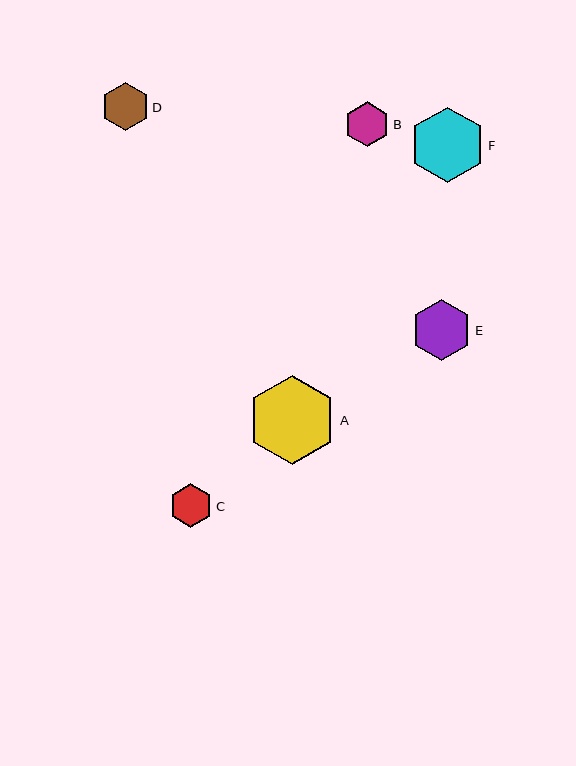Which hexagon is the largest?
Hexagon A is the largest with a size of approximately 89 pixels.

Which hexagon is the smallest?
Hexagon C is the smallest with a size of approximately 44 pixels.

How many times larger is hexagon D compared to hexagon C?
Hexagon D is approximately 1.1 times the size of hexagon C.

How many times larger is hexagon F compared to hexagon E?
Hexagon F is approximately 1.2 times the size of hexagon E.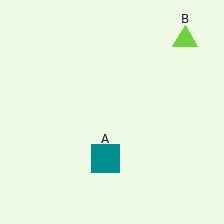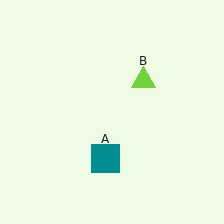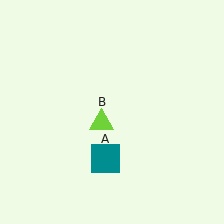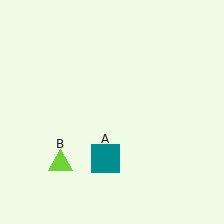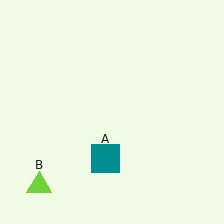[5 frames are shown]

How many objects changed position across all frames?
1 object changed position: lime triangle (object B).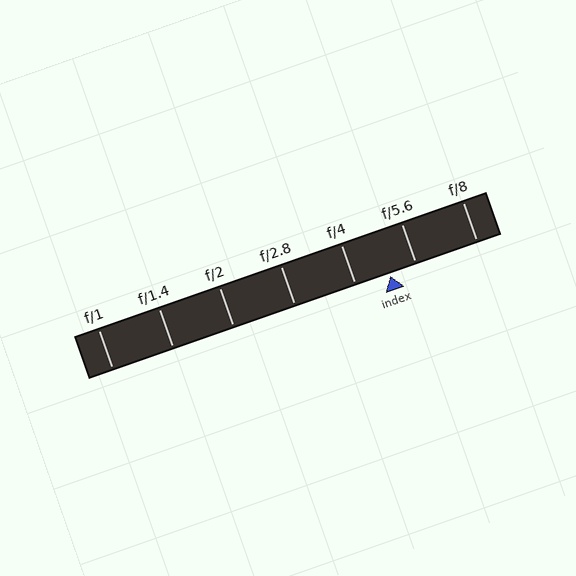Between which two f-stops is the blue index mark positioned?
The index mark is between f/4 and f/5.6.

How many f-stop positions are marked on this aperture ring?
There are 7 f-stop positions marked.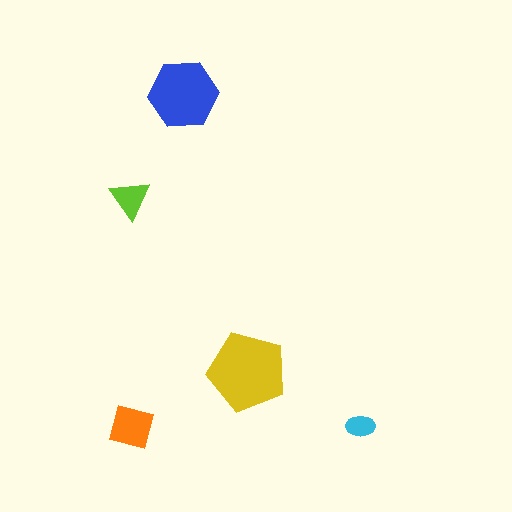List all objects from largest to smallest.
The yellow pentagon, the blue hexagon, the orange square, the lime triangle, the cyan ellipse.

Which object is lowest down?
The orange square is bottommost.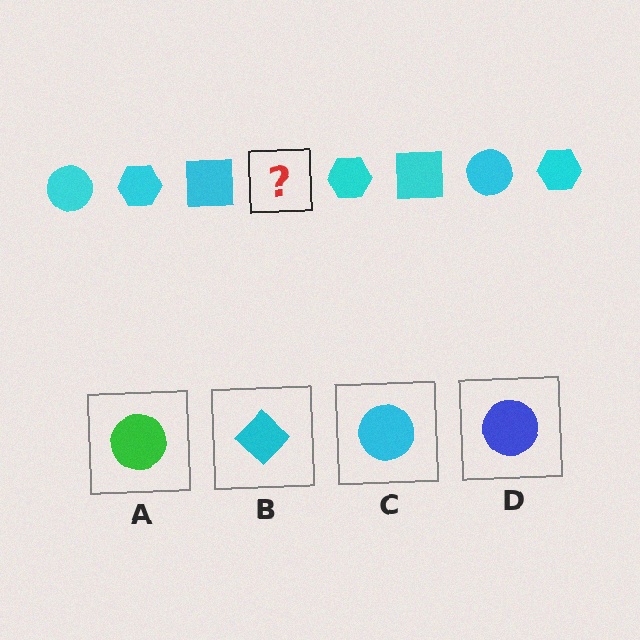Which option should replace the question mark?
Option C.